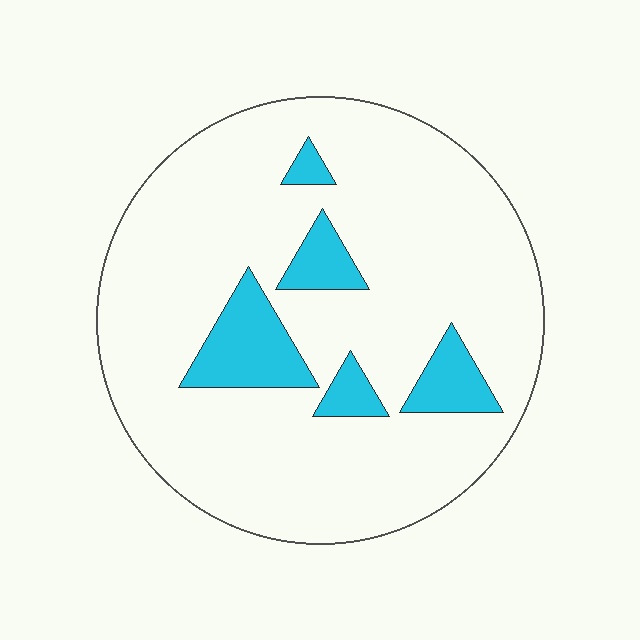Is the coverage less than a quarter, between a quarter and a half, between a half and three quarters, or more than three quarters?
Less than a quarter.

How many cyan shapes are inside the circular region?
5.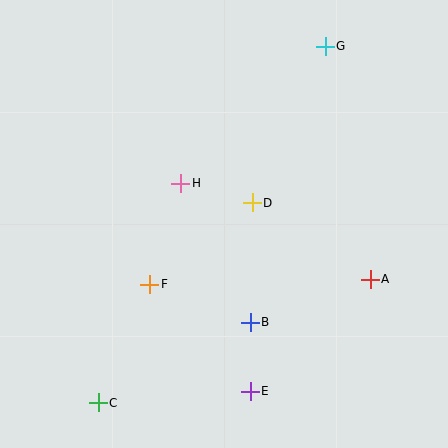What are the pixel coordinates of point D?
Point D is at (252, 203).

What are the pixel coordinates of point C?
Point C is at (98, 403).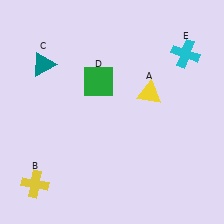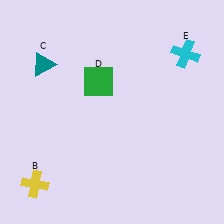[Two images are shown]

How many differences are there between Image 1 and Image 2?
There is 1 difference between the two images.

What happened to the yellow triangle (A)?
The yellow triangle (A) was removed in Image 2. It was in the top-right area of Image 1.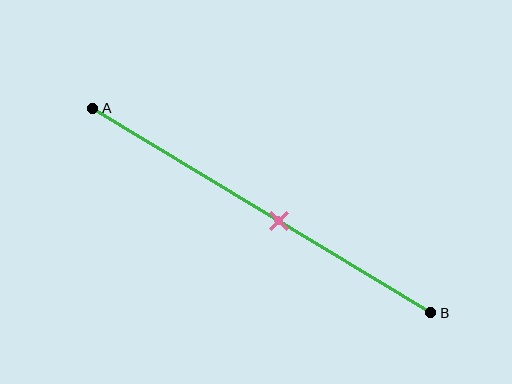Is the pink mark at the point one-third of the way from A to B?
No, the mark is at about 55% from A, not at the 33% one-third point.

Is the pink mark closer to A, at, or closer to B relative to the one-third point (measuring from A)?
The pink mark is closer to point B than the one-third point of segment AB.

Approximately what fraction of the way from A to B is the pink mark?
The pink mark is approximately 55% of the way from A to B.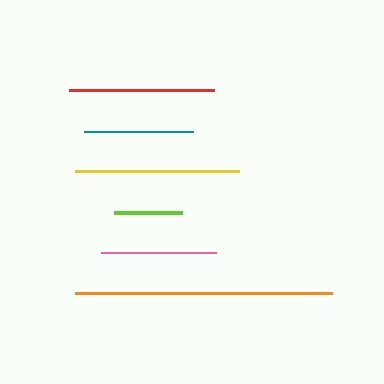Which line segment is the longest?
The orange line is the longest at approximately 257 pixels.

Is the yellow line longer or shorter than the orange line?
The orange line is longer than the yellow line.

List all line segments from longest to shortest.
From longest to shortest: orange, yellow, red, pink, teal, lime.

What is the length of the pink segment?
The pink segment is approximately 115 pixels long.